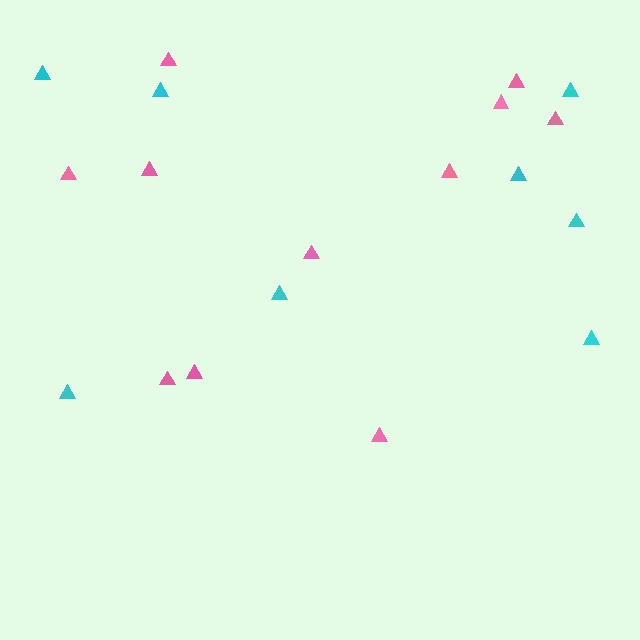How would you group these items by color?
There are 2 groups: one group of pink triangles (11) and one group of cyan triangles (8).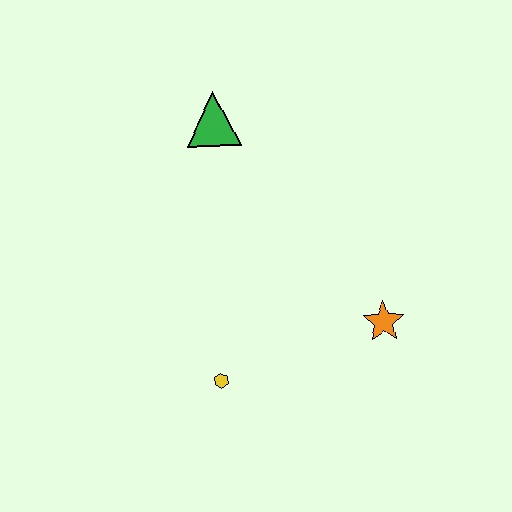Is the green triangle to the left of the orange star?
Yes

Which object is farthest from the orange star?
The green triangle is farthest from the orange star.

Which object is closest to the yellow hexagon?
The orange star is closest to the yellow hexagon.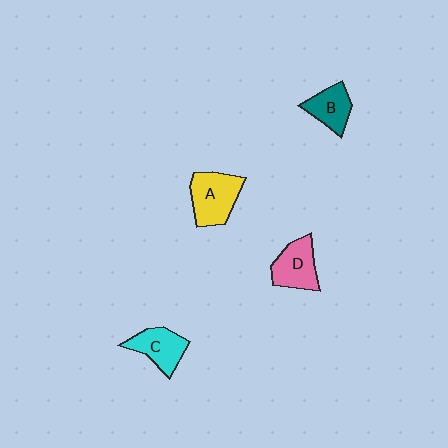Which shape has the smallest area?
Shape B (teal).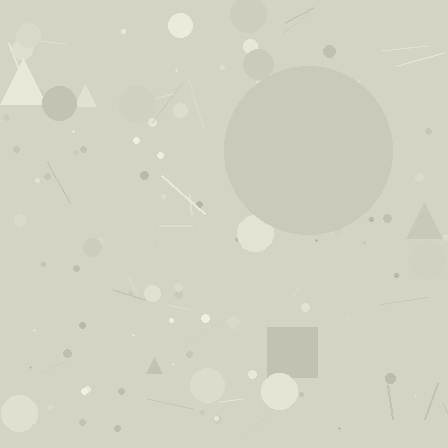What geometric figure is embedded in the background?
A circle is embedded in the background.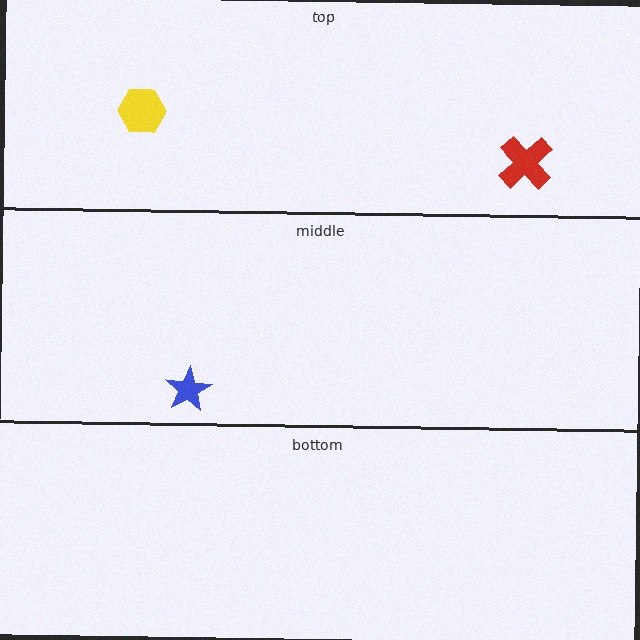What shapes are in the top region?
The yellow hexagon, the red cross.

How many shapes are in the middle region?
1.